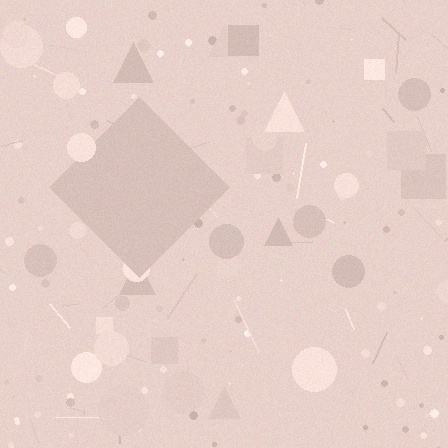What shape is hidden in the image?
A diamond is hidden in the image.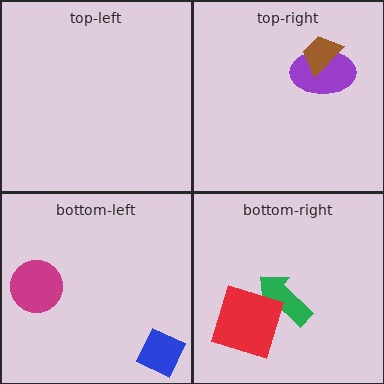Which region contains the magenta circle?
The bottom-left region.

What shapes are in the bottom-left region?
The blue diamond, the magenta circle.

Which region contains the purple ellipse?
The top-right region.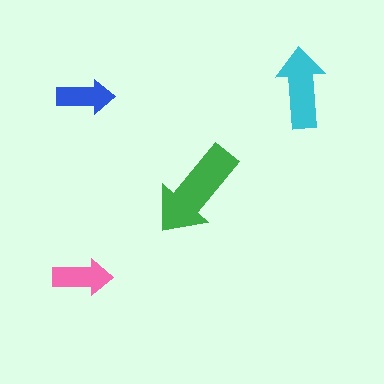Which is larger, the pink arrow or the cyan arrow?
The cyan one.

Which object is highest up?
The cyan arrow is topmost.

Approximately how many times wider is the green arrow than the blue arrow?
About 1.5 times wider.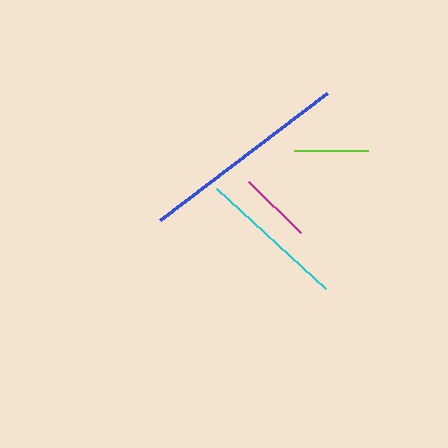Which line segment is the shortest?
The magenta line is the shortest at approximately 73 pixels.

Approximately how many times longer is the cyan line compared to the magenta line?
The cyan line is approximately 2.0 times the length of the magenta line.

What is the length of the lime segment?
The lime segment is approximately 74 pixels long.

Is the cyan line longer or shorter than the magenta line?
The cyan line is longer than the magenta line.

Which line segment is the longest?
The blue line is the longest at approximately 210 pixels.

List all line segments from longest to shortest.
From longest to shortest: blue, cyan, lime, magenta.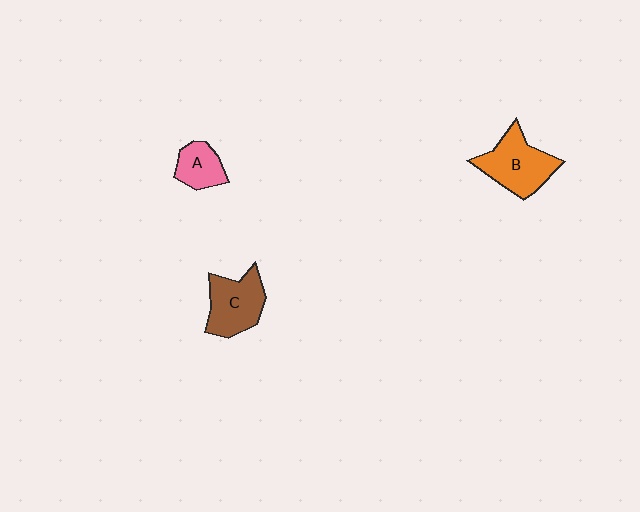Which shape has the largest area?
Shape B (orange).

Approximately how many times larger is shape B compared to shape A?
Approximately 1.8 times.